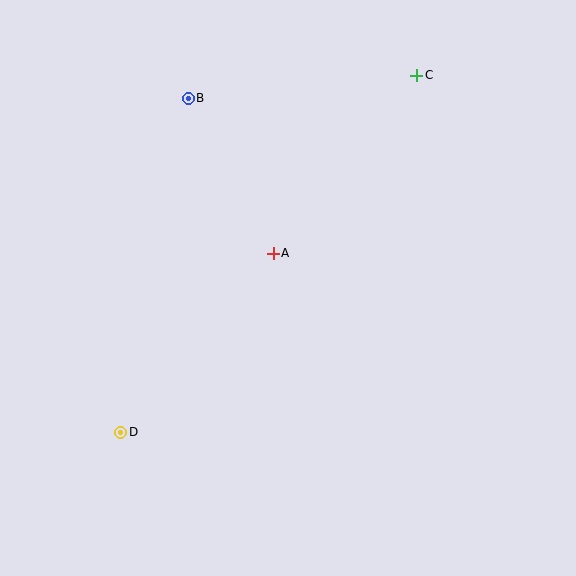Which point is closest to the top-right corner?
Point C is closest to the top-right corner.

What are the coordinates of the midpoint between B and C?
The midpoint between B and C is at (303, 87).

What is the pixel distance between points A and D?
The distance between A and D is 235 pixels.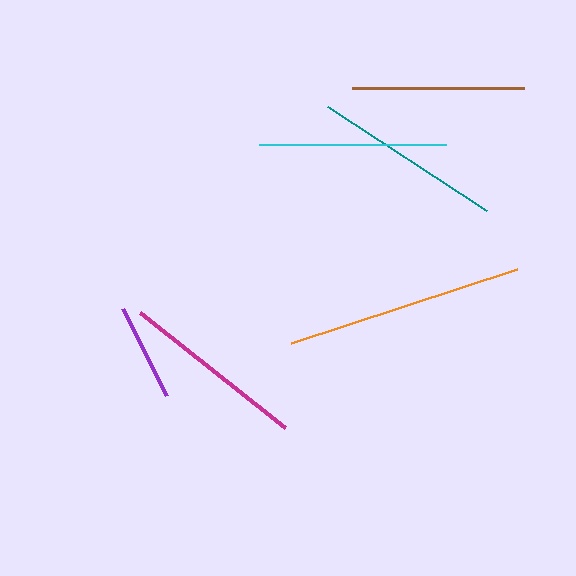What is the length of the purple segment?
The purple segment is approximately 97 pixels long.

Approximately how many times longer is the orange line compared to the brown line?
The orange line is approximately 1.4 times the length of the brown line.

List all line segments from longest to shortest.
From longest to shortest: orange, teal, cyan, magenta, brown, purple.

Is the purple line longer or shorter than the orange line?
The orange line is longer than the purple line.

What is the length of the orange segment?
The orange segment is approximately 238 pixels long.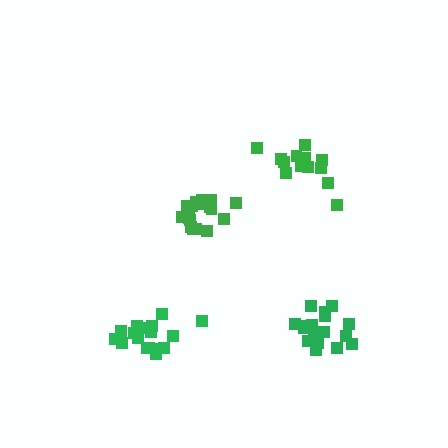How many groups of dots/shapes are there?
There are 4 groups.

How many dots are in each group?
Group 1: 19 dots, Group 2: 17 dots, Group 3: 15 dots, Group 4: 18 dots (69 total).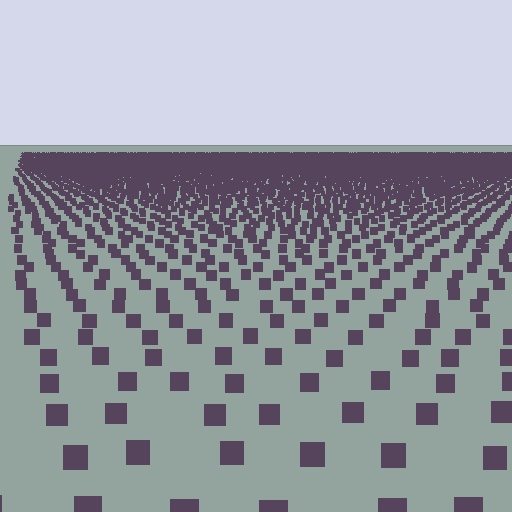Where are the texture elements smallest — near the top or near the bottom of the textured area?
Near the top.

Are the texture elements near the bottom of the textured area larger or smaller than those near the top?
Larger. Near the bottom, elements are closer to the viewer and appear at a bigger on-screen size.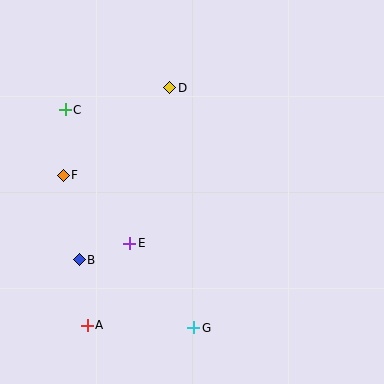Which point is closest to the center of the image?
Point E at (130, 243) is closest to the center.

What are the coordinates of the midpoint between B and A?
The midpoint between B and A is at (83, 293).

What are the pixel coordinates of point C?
Point C is at (65, 110).